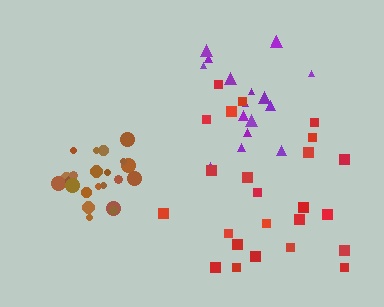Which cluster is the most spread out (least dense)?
Red.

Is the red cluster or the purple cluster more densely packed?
Purple.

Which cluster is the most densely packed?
Brown.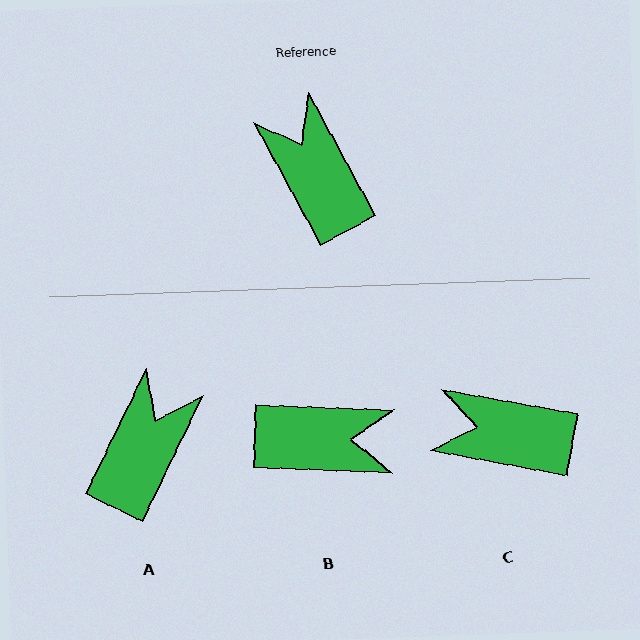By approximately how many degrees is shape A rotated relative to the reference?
Approximately 54 degrees clockwise.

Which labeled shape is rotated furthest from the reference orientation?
B, about 121 degrees away.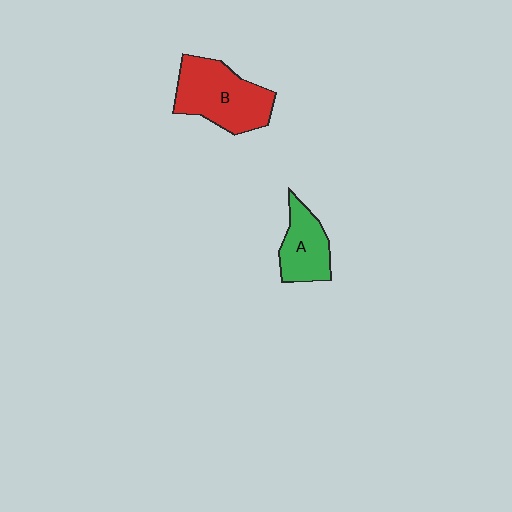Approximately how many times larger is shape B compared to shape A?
Approximately 1.6 times.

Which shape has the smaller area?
Shape A (green).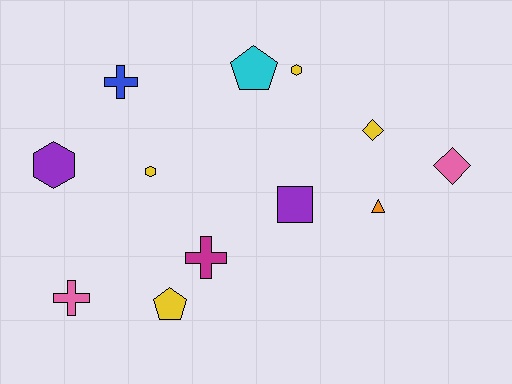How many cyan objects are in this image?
There is 1 cyan object.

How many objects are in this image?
There are 12 objects.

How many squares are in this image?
There is 1 square.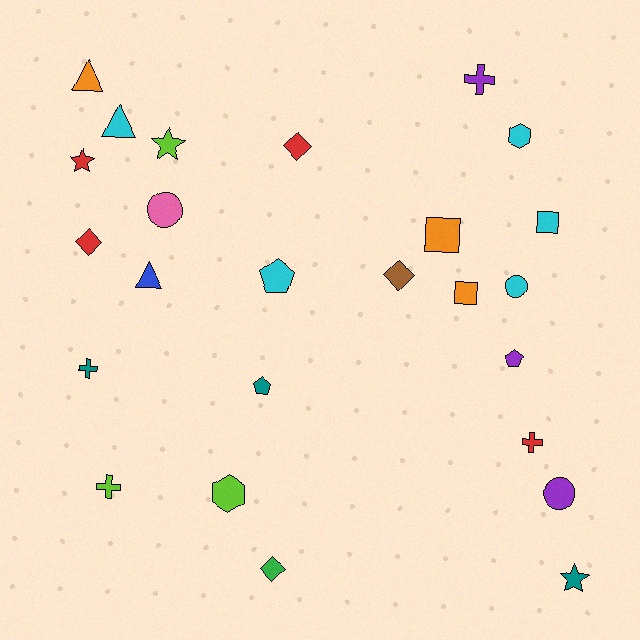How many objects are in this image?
There are 25 objects.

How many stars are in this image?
There are 3 stars.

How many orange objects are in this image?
There are 3 orange objects.